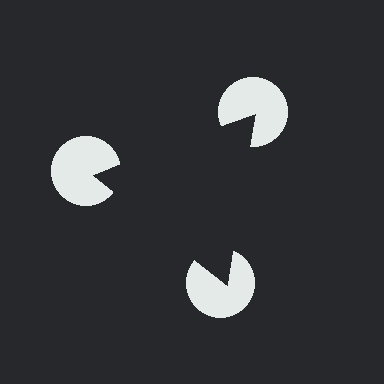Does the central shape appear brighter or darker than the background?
It typically appears slightly darker than the background, even though no actual brightness change is drawn.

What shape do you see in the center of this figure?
An illusory triangle — its edges are inferred from the aligned wedge cuts in the pac-man discs, not physically drawn.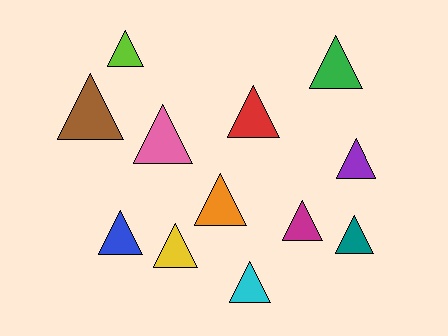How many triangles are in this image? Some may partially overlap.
There are 12 triangles.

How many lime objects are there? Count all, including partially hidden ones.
There is 1 lime object.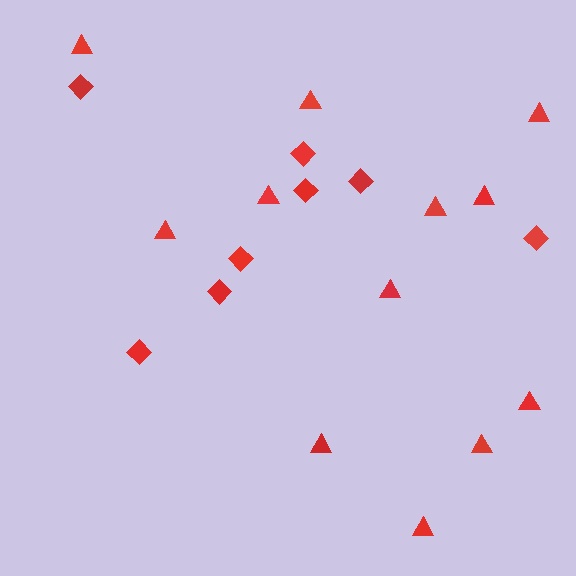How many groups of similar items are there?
There are 2 groups: one group of triangles (12) and one group of diamonds (8).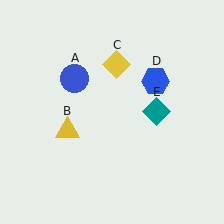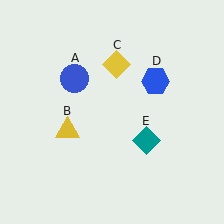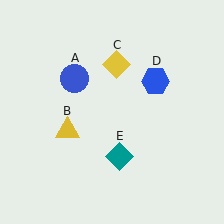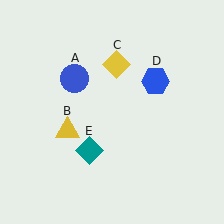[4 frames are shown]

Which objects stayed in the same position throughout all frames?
Blue circle (object A) and yellow triangle (object B) and yellow diamond (object C) and blue hexagon (object D) remained stationary.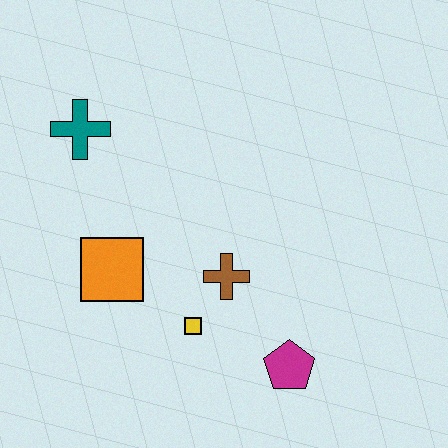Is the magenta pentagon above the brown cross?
No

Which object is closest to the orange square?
The yellow square is closest to the orange square.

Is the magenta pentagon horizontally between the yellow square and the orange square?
No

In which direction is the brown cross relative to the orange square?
The brown cross is to the right of the orange square.